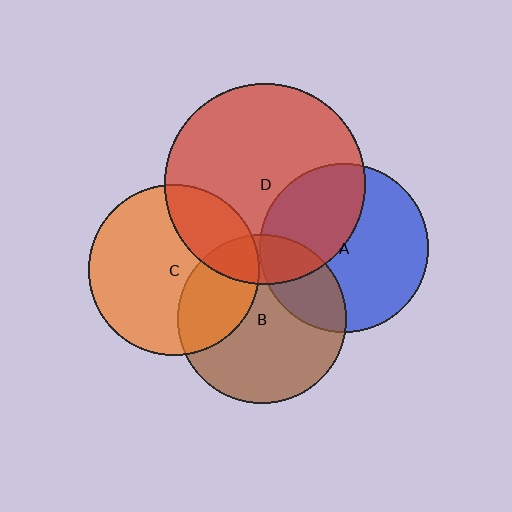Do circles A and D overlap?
Yes.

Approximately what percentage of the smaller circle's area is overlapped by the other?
Approximately 40%.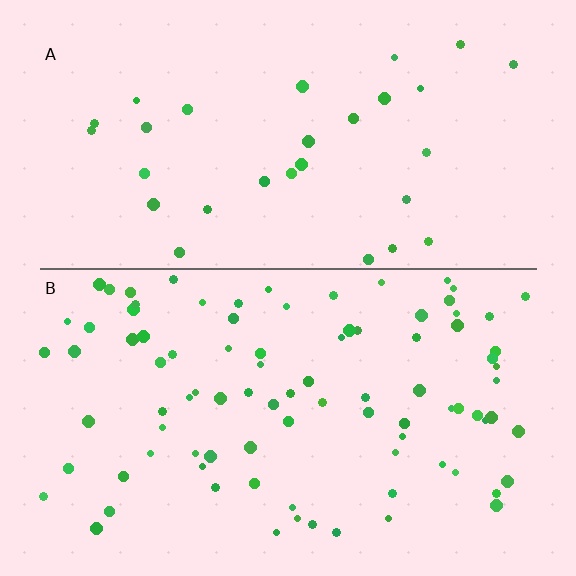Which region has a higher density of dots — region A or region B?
B (the bottom).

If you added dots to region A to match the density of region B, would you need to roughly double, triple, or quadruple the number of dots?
Approximately triple.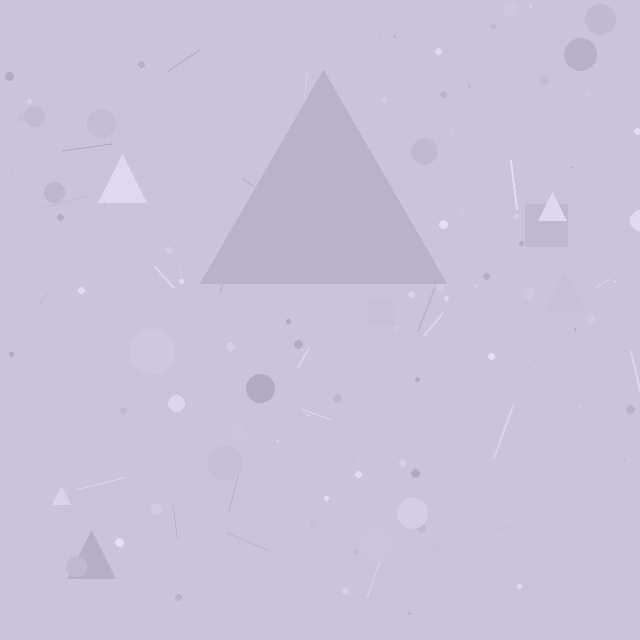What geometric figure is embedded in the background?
A triangle is embedded in the background.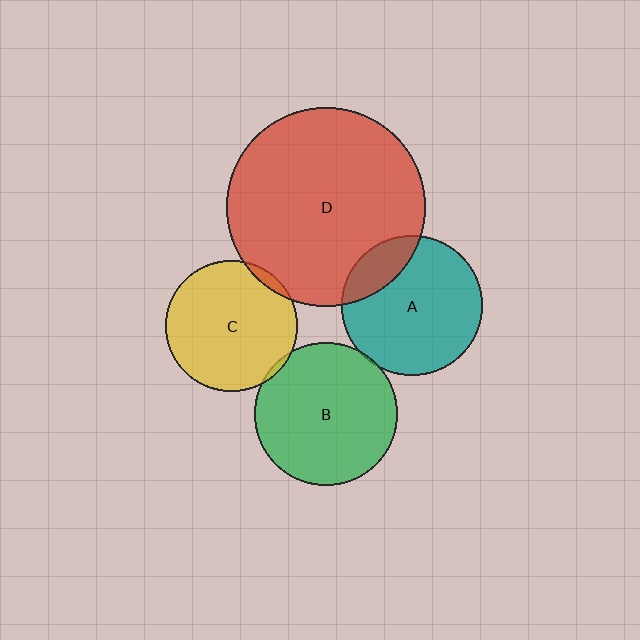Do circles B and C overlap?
Yes.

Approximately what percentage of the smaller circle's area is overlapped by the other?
Approximately 5%.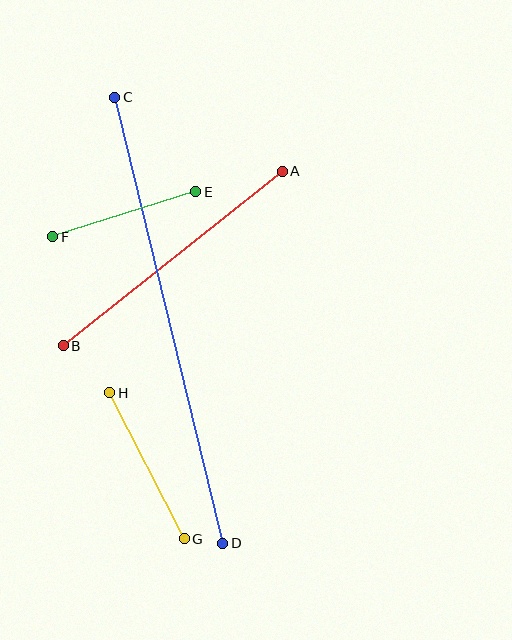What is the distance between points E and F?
The distance is approximately 150 pixels.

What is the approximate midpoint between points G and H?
The midpoint is at approximately (147, 466) pixels.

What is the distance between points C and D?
The distance is approximately 459 pixels.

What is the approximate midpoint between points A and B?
The midpoint is at approximately (173, 258) pixels.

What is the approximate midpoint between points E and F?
The midpoint is at approximately (124, 214) pixels.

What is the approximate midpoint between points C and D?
The midpoint is at approximately (169, 320) pixels.